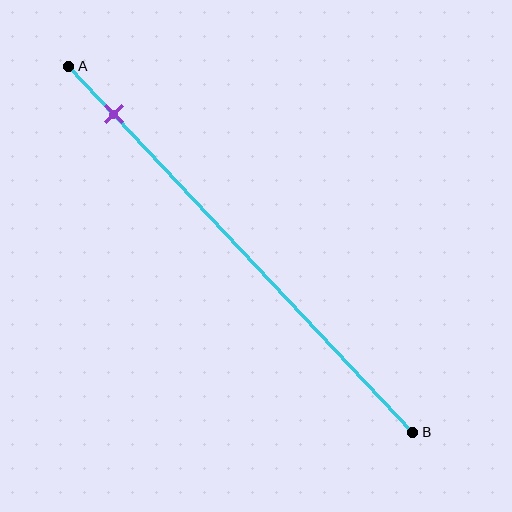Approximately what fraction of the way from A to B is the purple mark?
The purple mark is approximately 15% of the way from A to B.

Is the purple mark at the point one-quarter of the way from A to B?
No, the mark is at about 15% from A, not at the 25% one-quarter point.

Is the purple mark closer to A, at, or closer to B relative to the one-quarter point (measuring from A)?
The purple mark is closer to point A than the one-quarter point of segment AB.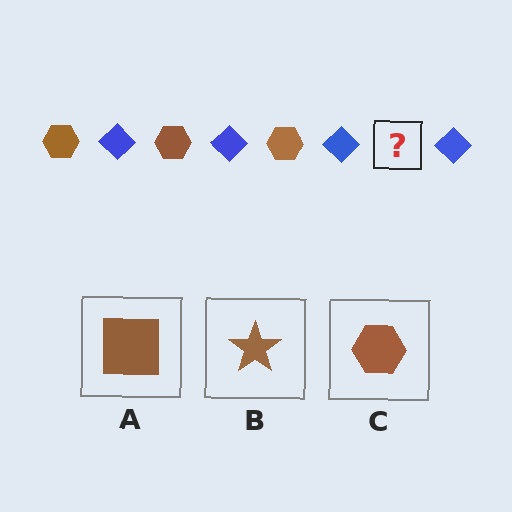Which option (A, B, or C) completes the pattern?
C.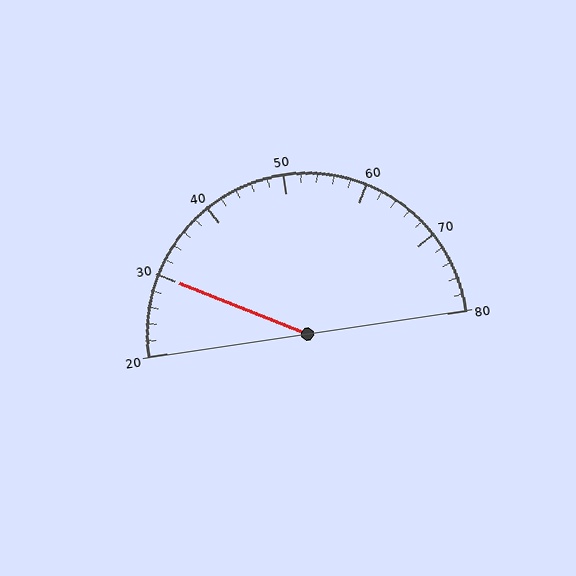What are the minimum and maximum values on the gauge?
The gauge ranges from 20 to 80.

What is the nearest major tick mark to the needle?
The nearest major tick mark is 30.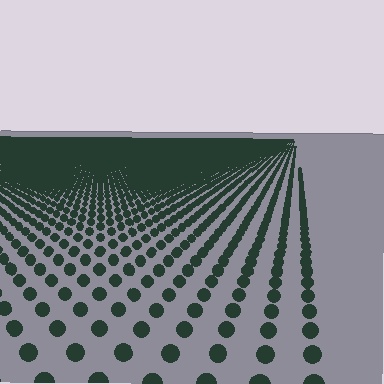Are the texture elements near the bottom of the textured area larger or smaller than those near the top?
Larger. Near the bottom, elements are closer to the viewer and appear at a bigger on-screen size.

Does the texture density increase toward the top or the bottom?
Density increases toward the top.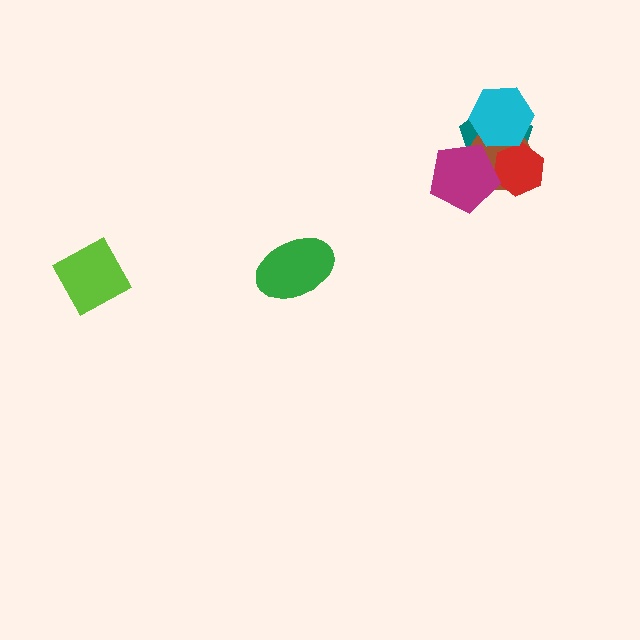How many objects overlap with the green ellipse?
0 objects overlap with the green ellipse.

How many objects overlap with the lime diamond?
0 objects overlap with the lime diamond.